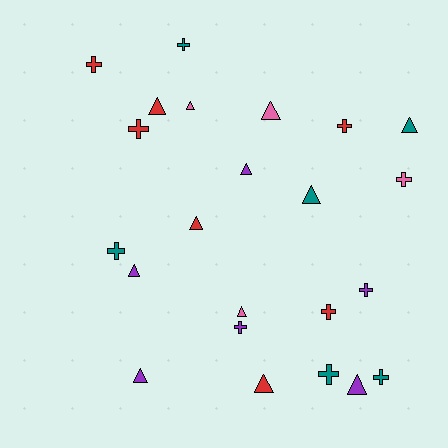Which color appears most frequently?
Red, with 7 objects.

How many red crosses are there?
There are 4 red crosses.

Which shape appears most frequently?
Triangle, with 12 objects.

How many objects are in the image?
There are 23 objects.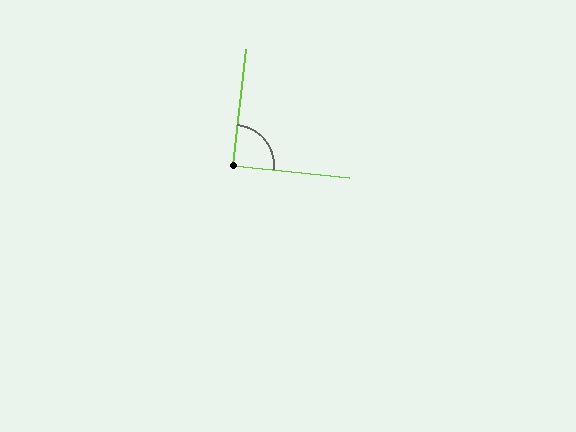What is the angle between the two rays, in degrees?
Approximately 90 degrees.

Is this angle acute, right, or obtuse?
It is approximately a right angle.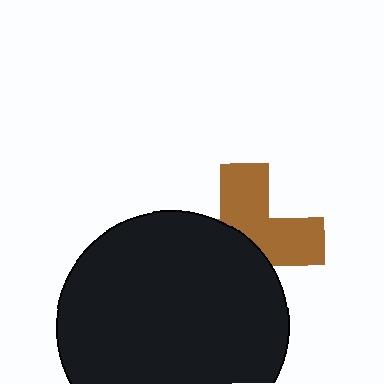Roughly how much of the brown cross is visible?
About half of it is visible (roughly 48%).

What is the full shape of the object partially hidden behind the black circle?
The partially hidden object is a brown cross.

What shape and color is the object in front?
The object in front is a black circle.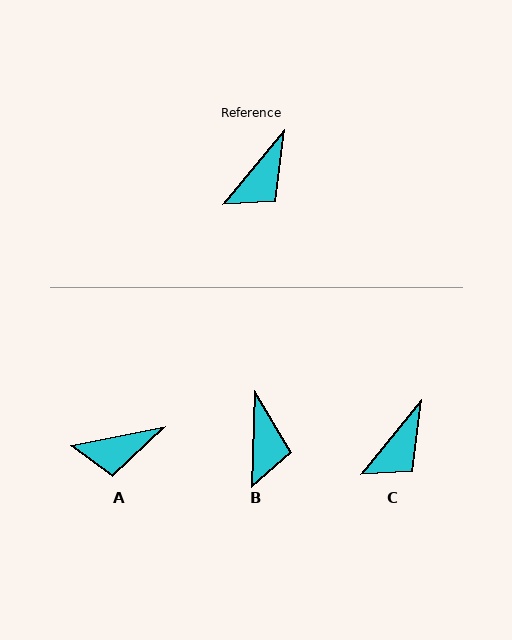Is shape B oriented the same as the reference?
No, it is off by about 38 degrees.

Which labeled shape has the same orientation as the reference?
C.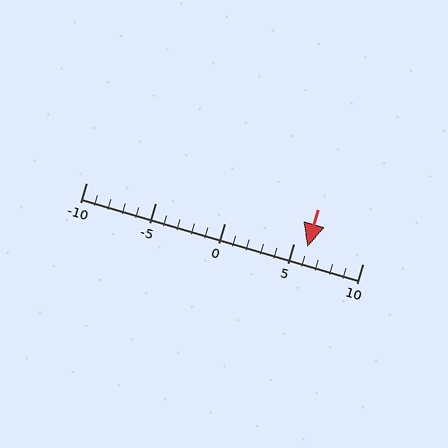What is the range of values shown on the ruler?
The ruler shows values from -10 to 10.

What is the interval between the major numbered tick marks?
The major tick marks are spaced 5 units apart.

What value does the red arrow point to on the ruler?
The red arrow points to approximately 6.